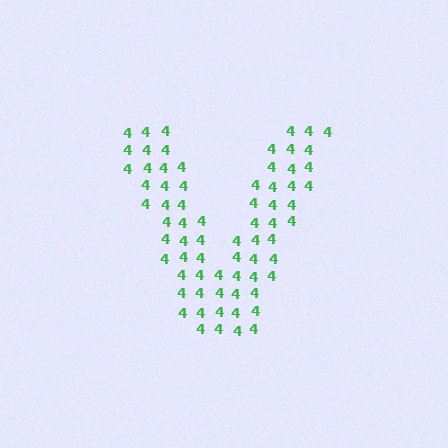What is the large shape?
The large shape is the letter V.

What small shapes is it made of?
It is made of small digit 4's.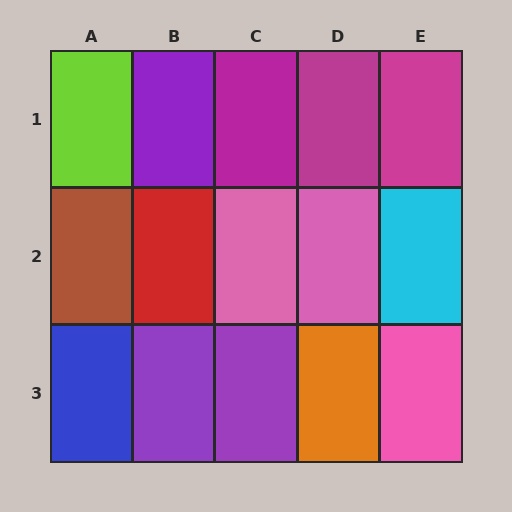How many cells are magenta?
3 cells are magenta.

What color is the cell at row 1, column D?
Magenta.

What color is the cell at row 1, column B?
Purple.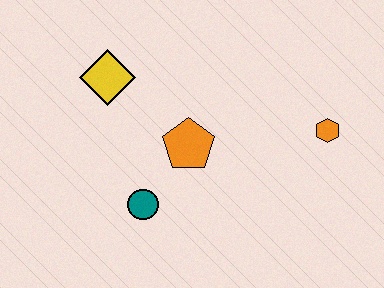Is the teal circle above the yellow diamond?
No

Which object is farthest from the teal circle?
The orange hexagon is farthest from the teal circle.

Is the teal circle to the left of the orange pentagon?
Yes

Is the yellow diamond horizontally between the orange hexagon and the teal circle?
No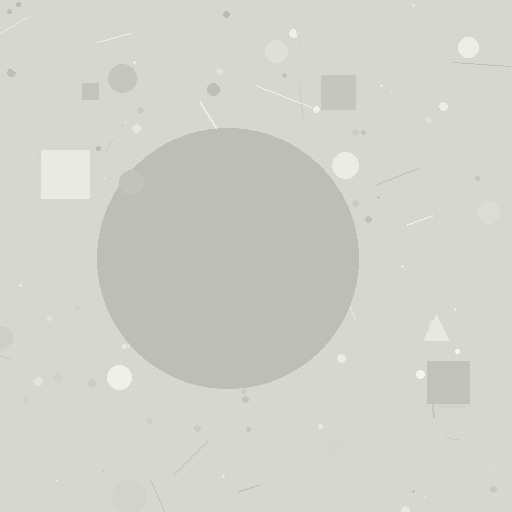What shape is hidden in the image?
A circle is hidden in the image.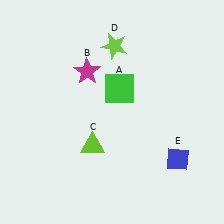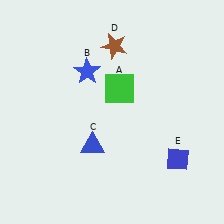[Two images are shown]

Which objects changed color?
B changed from magenta to blue. C changed from lime to blue. D changed from lime to brown.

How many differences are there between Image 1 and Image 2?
There are 3 differences between the two images.